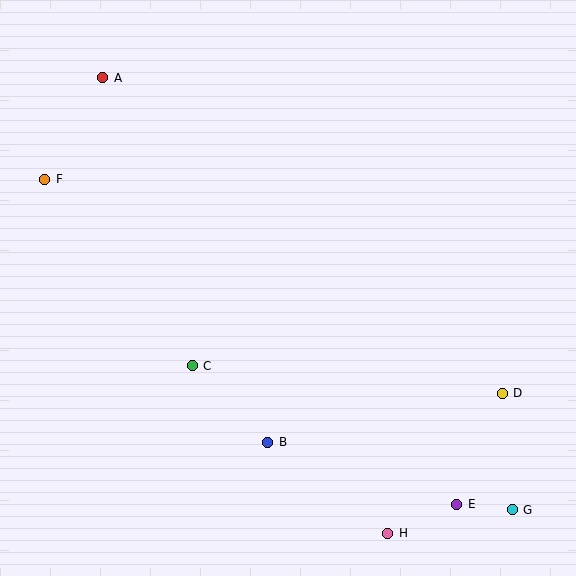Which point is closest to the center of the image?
Point C at (192, 366) is closest to the center.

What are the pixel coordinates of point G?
Point G is at (512, 510).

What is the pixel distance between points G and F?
The distance between G and F is 573 pixels.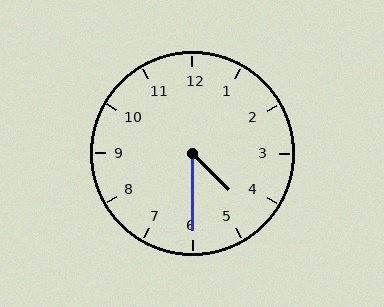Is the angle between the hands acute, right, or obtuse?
It is acute.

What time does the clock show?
4:30.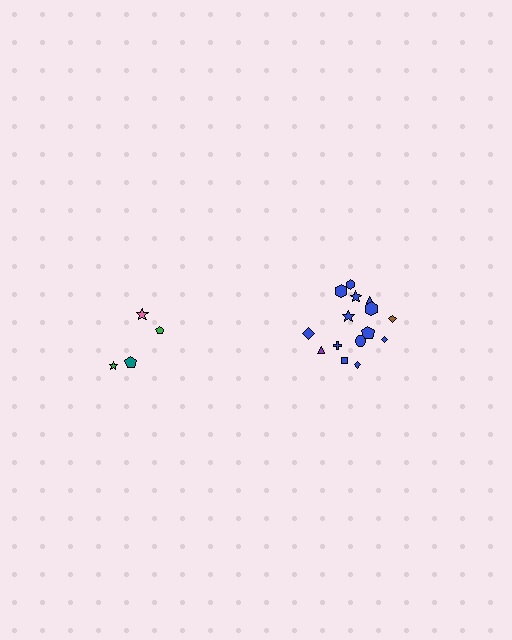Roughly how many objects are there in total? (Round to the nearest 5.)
Roughly 20 objects in total.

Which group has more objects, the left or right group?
The right group.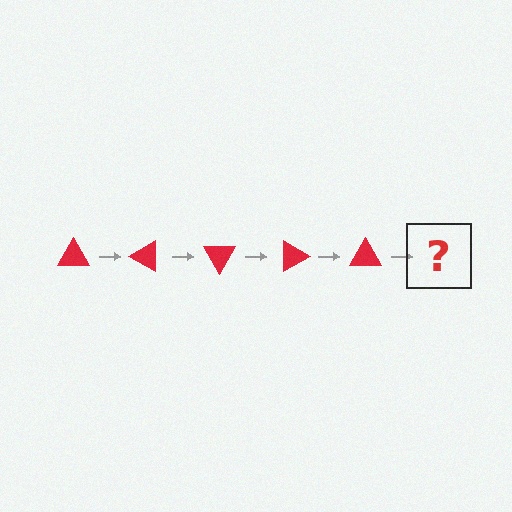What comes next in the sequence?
The next element should be a red triangle rotated 150 degrees.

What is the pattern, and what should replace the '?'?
The pattern is that the triangle rotates 30 degrees each step. The '?' should be a red triangle rotated 150 degrees.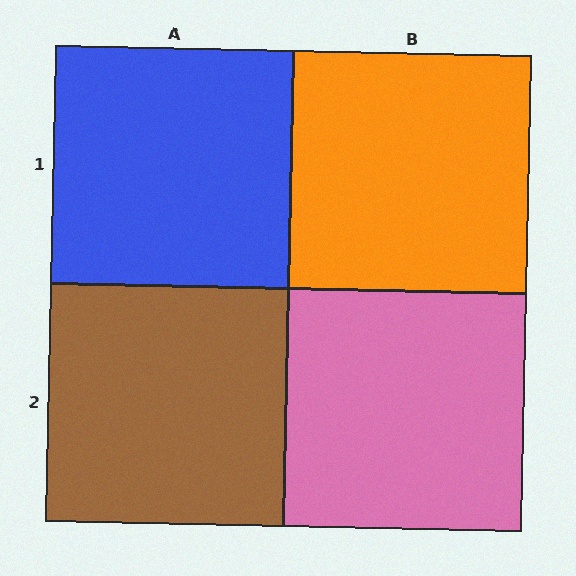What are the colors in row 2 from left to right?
Brown, pink.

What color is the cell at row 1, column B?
Orange.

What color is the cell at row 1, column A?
Blue.